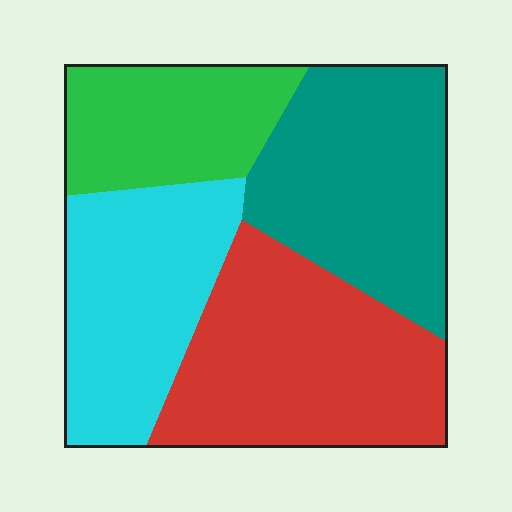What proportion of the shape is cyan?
Cyan takes up about one quarter (1/4) of the shape.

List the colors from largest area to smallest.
From largest to smallest: red, teal, cyan, green.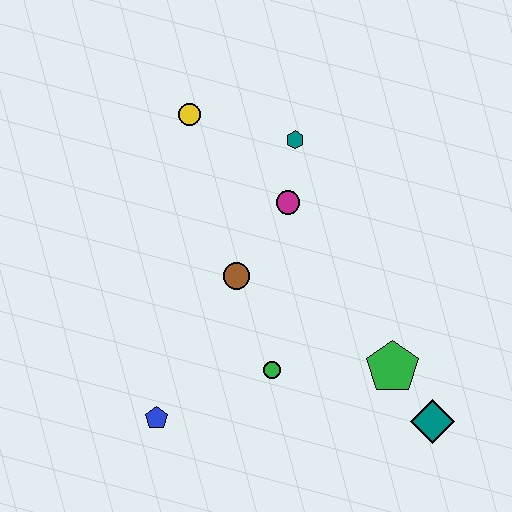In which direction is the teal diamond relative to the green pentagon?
The teal diamond is below the green pentagon.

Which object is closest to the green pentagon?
The teal diamond is closest to the green pentagon.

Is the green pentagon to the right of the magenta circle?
Yes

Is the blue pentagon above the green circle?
No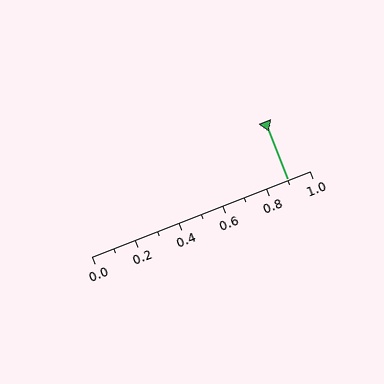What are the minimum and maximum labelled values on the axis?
The axis runs from 0.0 to 1.0.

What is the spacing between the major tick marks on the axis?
The major ticks are spaced 0.2 apart.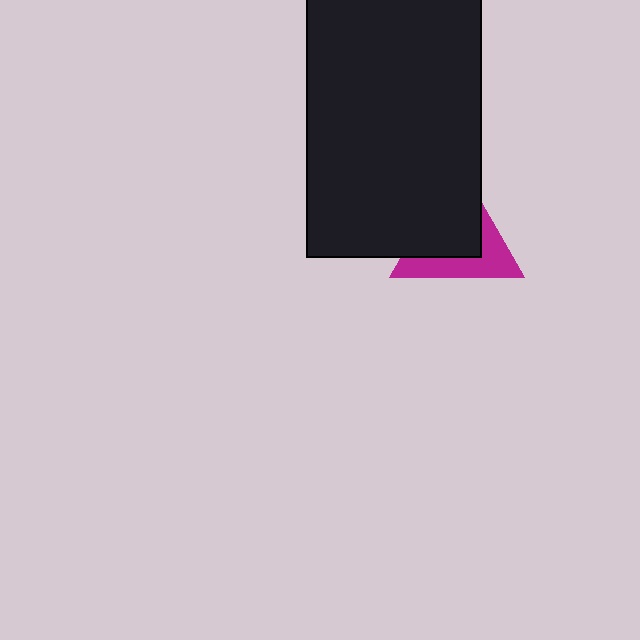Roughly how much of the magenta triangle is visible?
A small part of it is visible (roughly 42%).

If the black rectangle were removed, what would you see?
You would see the complete magenta triangle.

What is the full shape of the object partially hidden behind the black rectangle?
The partially hidden object is a magenta triangle.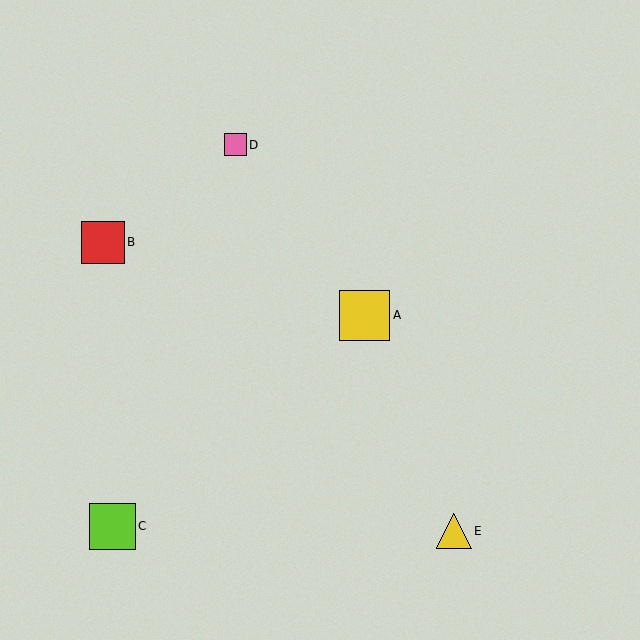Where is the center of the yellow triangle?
The center of the yellow triangle is at (454, 531).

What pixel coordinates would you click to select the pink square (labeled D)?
Click at (235, 145) to select the pink square D.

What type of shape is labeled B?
Shape B is a red square.